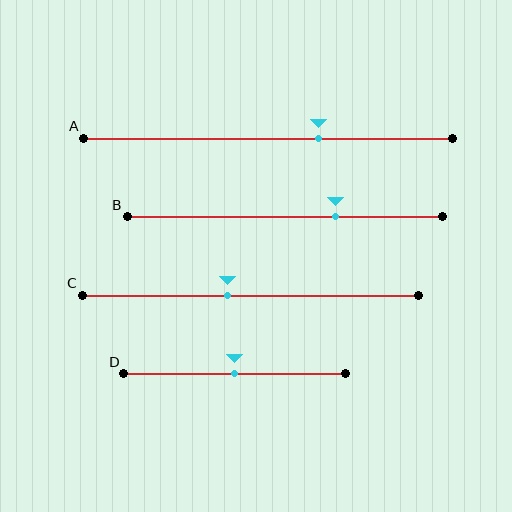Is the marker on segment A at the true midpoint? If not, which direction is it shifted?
No, the marker on segment A is shifted to the right by about 14% of the segment length.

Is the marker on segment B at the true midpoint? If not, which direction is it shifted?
No, the marker on segment B is shifted to the right by about 16% of the segment length.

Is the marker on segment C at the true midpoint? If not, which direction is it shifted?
No, the marker on segment C is shifted to the left by about 7% of the segment length.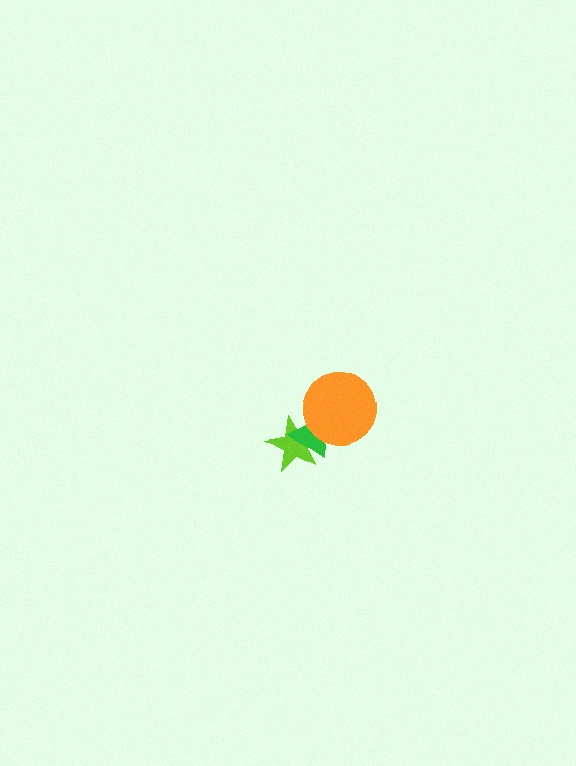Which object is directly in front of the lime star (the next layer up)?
The green triangle is directly in front of the lime star.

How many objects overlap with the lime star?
2 objects overlap with the lime star.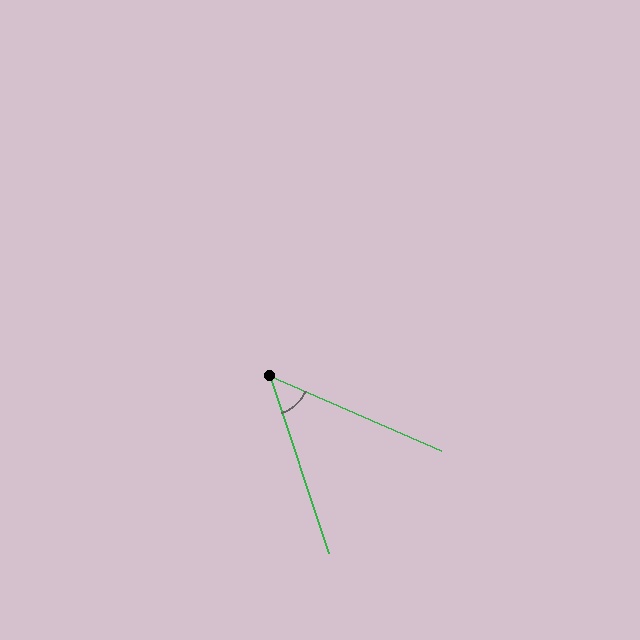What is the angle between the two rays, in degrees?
Approximately 48 degrees.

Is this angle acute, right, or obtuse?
It is acute.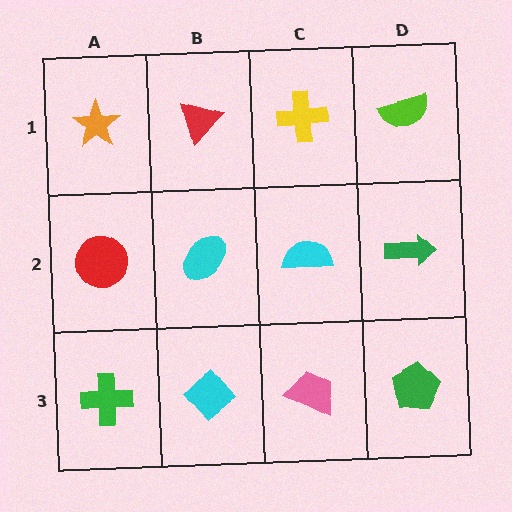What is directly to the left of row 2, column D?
A cyan semicircle.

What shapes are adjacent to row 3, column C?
A cyan semicircle (row 2, column C), a cyan diamond (row 3, column B), a green pentagon (row 3, column D).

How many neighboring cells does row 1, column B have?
3.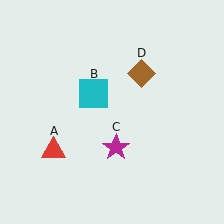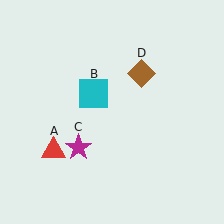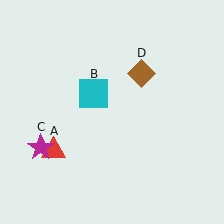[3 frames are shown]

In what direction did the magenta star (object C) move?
The magenta star (object C) moved left.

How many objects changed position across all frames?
1 object changed position: magenta star (object C).